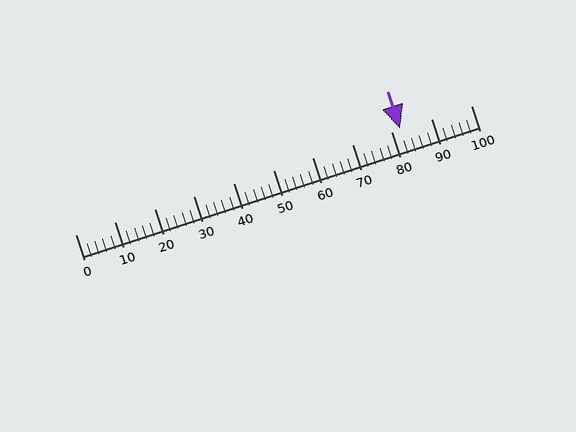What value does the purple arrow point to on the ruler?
The purple arrow points to approximately 82.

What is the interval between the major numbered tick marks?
The major tick marks are spaced 10 units apart.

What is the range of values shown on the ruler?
The ruler shows values from 0 to 100.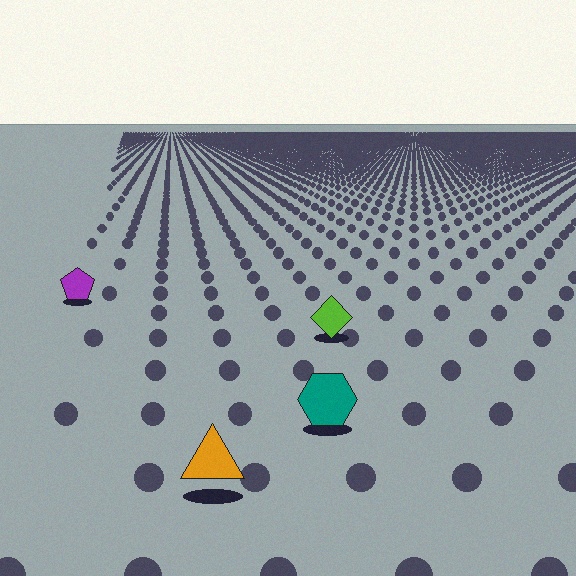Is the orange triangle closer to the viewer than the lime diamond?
Yes. The orange triangle is closer — you can tell from the texture gradient: the ground texture is coarser near it.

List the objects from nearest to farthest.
From nearest to farthest: the orange triangle, the teal hexagon, the lime diamond, the purple pentagon.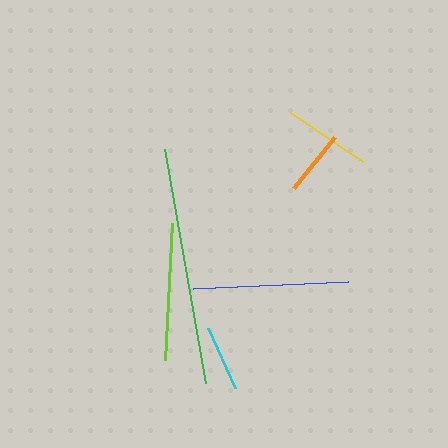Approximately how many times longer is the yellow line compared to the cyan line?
The yellow line is approximately 1.3 times the length of the cyan line.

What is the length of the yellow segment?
The yellow segment is approximately 87 pixels long.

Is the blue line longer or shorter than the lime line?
The blue line is longer than the lime line.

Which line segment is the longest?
The green line is the longest at approximately 237 pixels.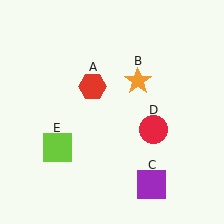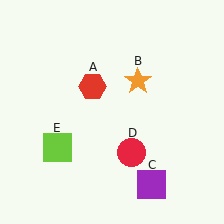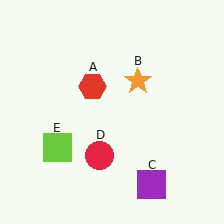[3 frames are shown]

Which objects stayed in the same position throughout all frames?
Red hexagon (object A) and orange star (object B) and purple square (object C) and lime square (object E) remained stationary.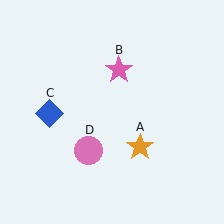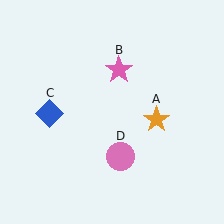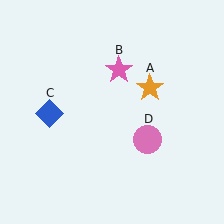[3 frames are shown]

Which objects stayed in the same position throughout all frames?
Pink star (object B) and blue diamond (object C) remained stationary.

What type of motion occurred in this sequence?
The orange star (object A), pink circle (object D) rotated counterclockwise around the center of the scene.